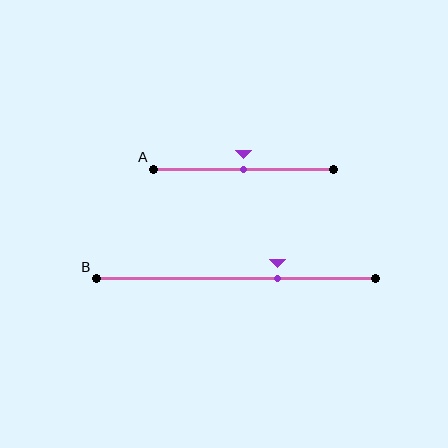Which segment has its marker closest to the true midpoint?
Segment A has its marker closest to the true midpoint.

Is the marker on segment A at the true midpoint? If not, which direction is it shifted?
Yes, the marker on segment A is at the true midpoint.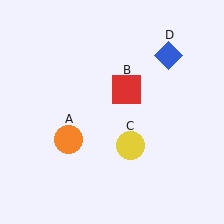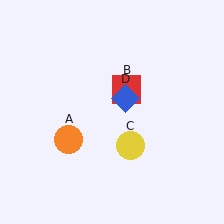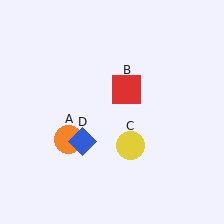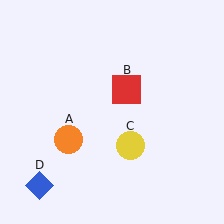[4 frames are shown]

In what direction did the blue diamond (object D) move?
The blue diamond (object D) moved down and to the left.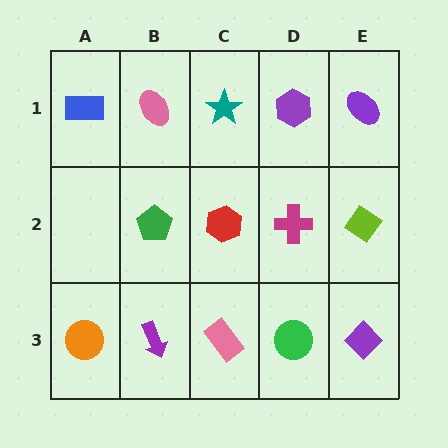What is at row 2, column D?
A magenta cross.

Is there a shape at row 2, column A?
No, that cell is empty.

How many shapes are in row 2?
4 shapes.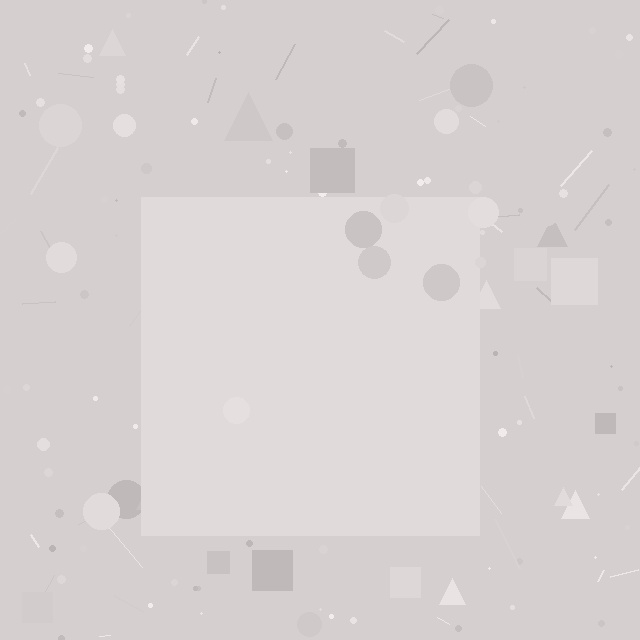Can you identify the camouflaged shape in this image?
The camouflaged shape is a square.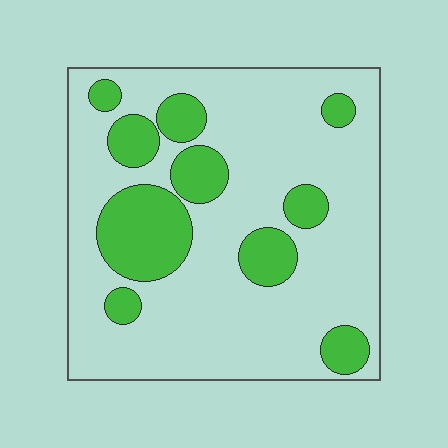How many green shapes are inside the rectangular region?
10.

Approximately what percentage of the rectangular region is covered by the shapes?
Approximately 25%.